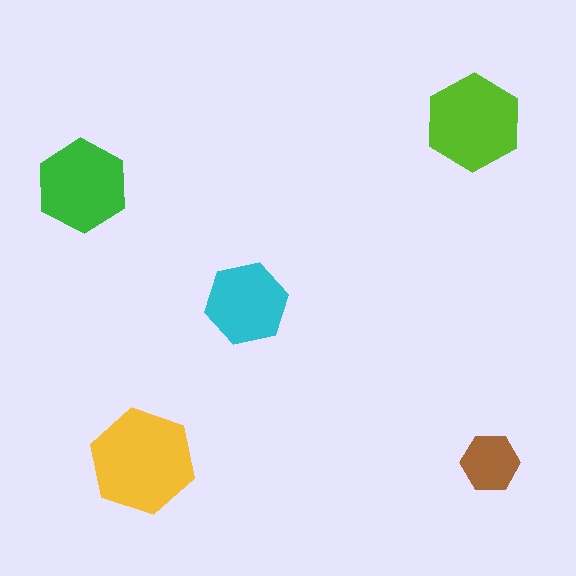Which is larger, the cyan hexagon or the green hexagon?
The green one.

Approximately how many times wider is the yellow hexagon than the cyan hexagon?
About 1.5 times wider.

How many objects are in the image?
There are 5 objects in the image.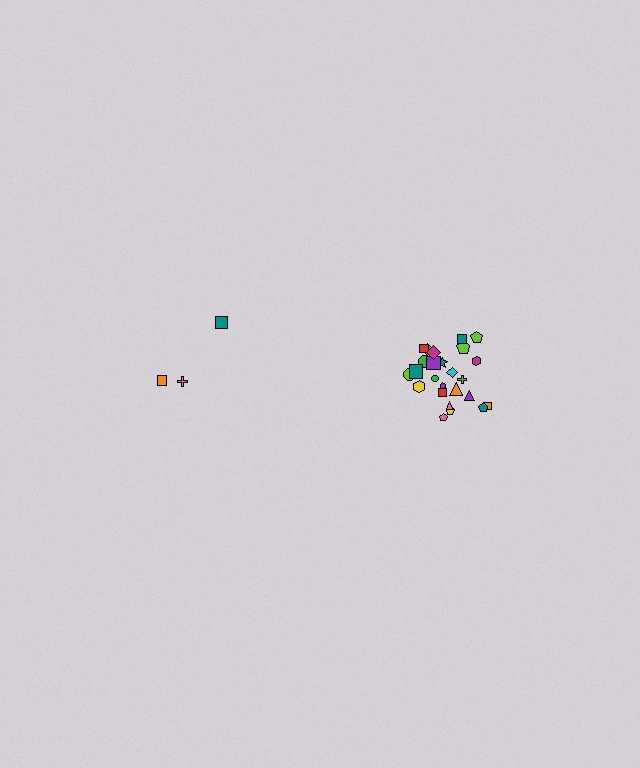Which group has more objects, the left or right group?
The right group.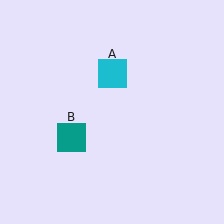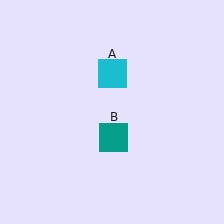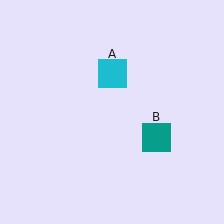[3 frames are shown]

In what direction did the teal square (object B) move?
The teal square (object B) moved right.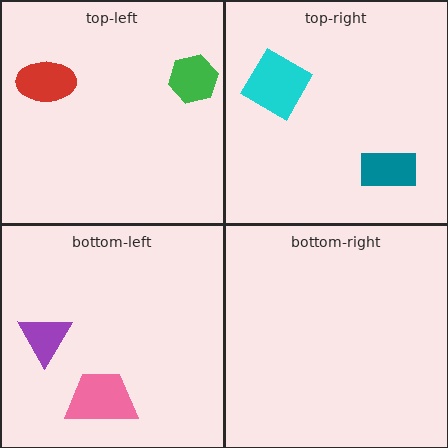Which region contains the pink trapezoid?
The bottom-left region.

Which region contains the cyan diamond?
The top-right region.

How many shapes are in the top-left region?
2.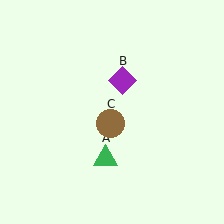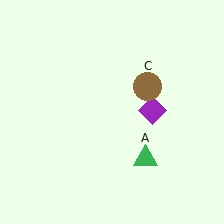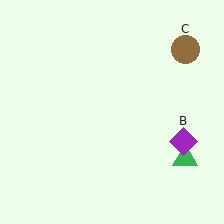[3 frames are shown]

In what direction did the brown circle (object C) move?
The brown circle (object C) moved up and to the right.